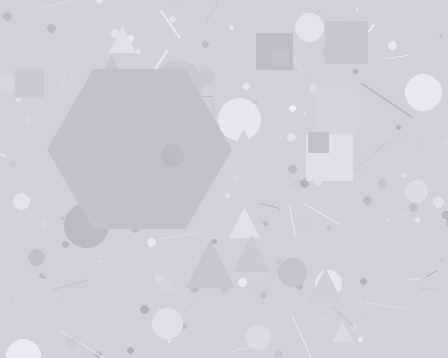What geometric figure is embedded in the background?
A hexagon is embedded in the background.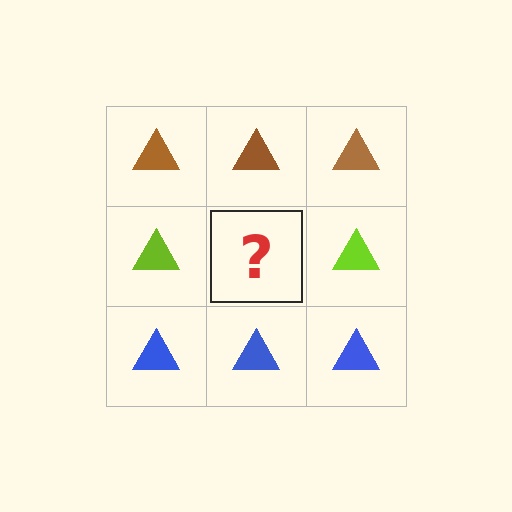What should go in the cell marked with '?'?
The missing cell should contain a lime triangle.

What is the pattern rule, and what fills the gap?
The rule is that each row has a consistent color. The gap should be filled with a lime triangle.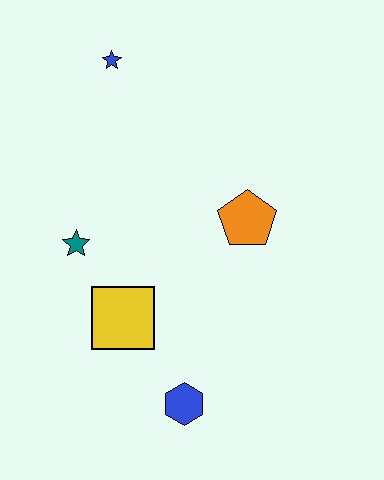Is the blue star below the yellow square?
No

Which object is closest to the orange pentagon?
The yellow square is closest to the orange pentagon.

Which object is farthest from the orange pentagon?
The blue star is farthest from the orange pentagon.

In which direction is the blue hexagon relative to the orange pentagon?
The blue hexagon is below the orange pentagon.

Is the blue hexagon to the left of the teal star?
No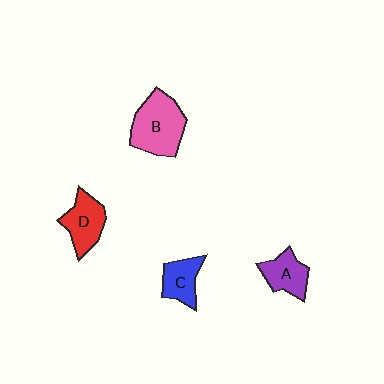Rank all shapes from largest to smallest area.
From largest to smallest: B (pink), D (red), A (purple), C (blue).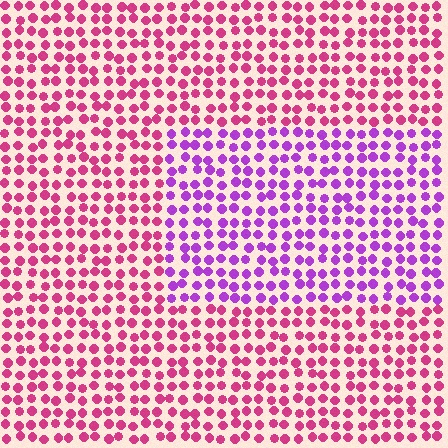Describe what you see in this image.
The image is filled with small magenta elements in a uniform arrangement. A rectangle-shaped region is visible where the elements are tinted to a slightly different hue, forming a subtle color boundary.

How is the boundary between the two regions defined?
The boundary is defined purely by a slight shift in hue (about 44 degrees). Spacing, size, and orientation are identical on both sides.